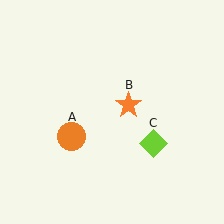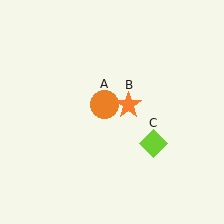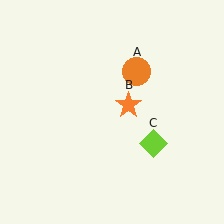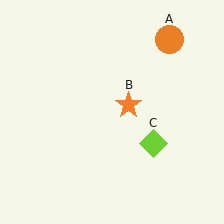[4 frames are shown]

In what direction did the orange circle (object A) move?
The orange circle (object A) moved up and to the right.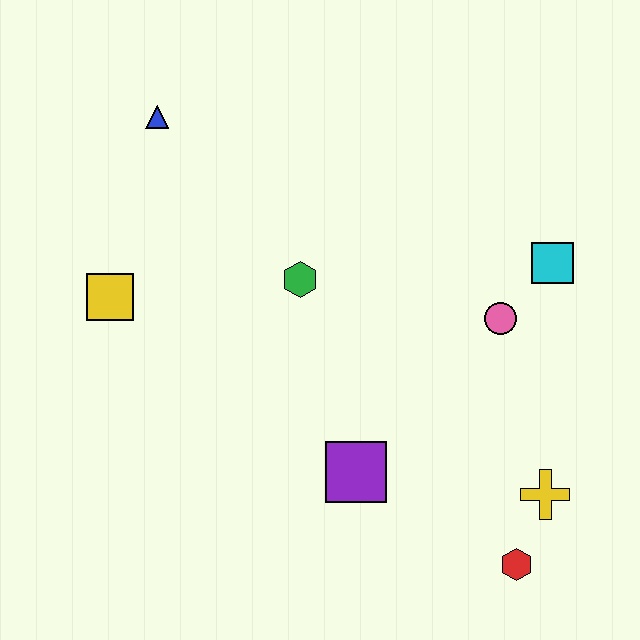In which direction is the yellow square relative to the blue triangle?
The yellow square is below the blue triangle.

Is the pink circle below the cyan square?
Yes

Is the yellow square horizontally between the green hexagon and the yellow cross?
No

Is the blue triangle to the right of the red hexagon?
No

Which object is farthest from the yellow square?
The red hexagon is farthest from the yellow square.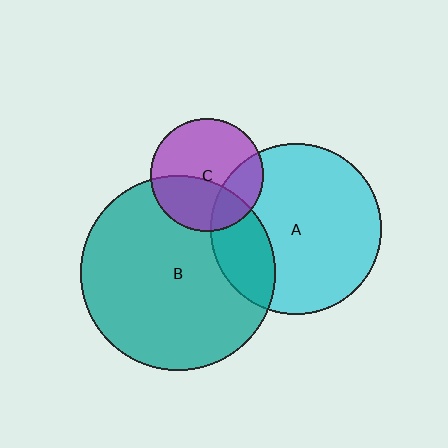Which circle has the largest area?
Circle B (teal).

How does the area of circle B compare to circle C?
Approximately 3.0 times.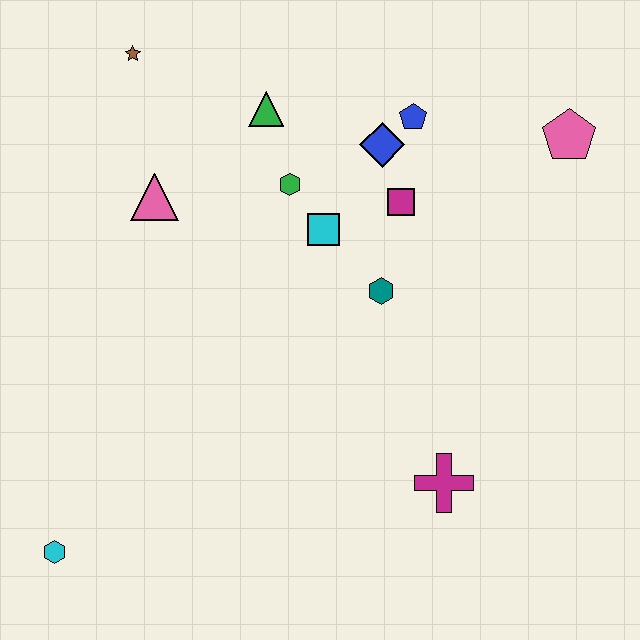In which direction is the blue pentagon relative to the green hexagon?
The blue pentagon is to the right of the green hexagon.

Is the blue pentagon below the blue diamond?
No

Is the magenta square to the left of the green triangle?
No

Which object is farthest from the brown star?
The magenta cross is farthest from the brown star.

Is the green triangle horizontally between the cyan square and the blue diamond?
No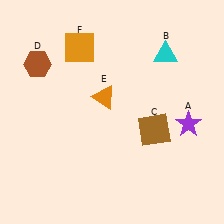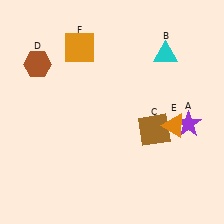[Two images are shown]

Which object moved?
The orange triangle (E) moved right.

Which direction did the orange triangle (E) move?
The orange triangle (E) moved right.